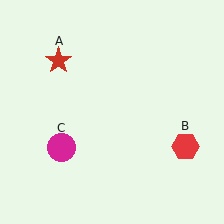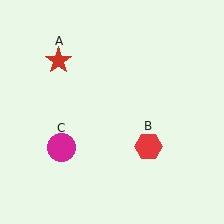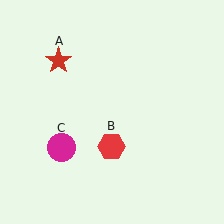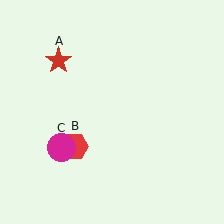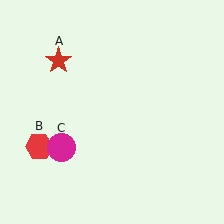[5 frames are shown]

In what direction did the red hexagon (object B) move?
The red hexagon (object B) moved left.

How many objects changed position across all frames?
1 object changed position: red hexagon (object B).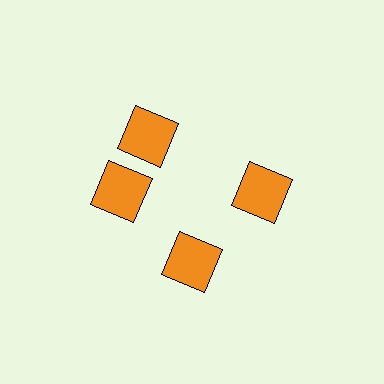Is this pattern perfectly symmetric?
No. The 4 orange squares are arranged in a ring, but one element near the 12 o'clock position is rotated out of alignment along the ring, breaking the 4-fold rotational symmetry.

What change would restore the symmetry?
The symmetry would be restored by rotating it back into even spacing with its neighbors so that all 4 squares sit at equal angles and equal distance from the center.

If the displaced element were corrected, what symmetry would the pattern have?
It would have 4-fold rotational symmetry — the pattern would map onto itself every 90 degrees.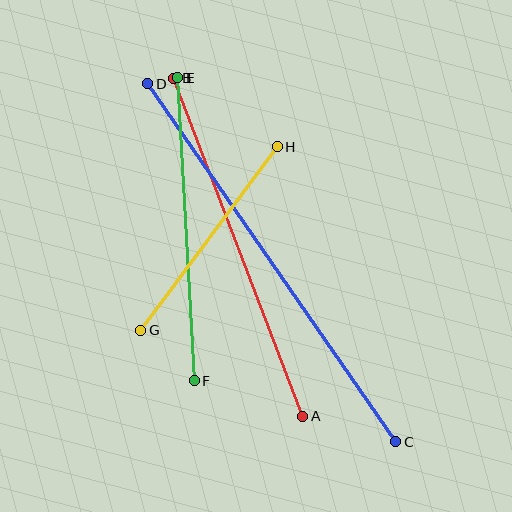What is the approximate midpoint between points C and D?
The midpoint is at approximately (272, 263) pixels.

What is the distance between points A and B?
The distance is approximately 362 pixels.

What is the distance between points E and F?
The distance is approximately 303 pixels.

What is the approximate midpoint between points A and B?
The midpoint is at approximately (238, 247) pixels.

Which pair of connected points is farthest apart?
Points C and D are farthest apart.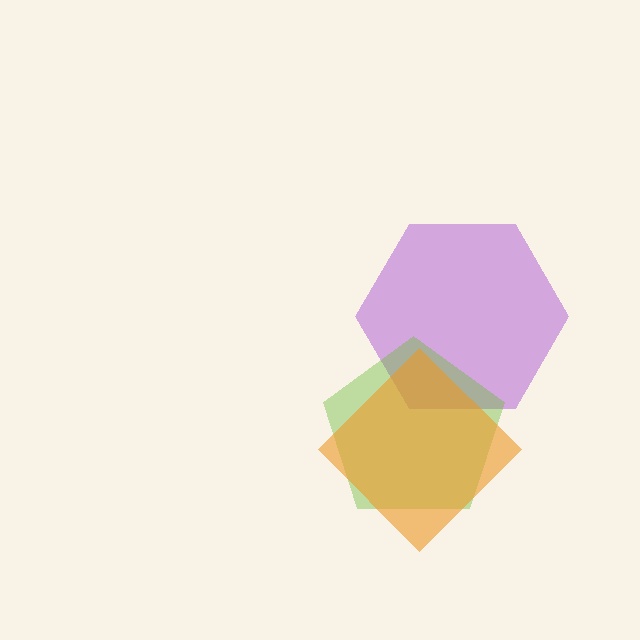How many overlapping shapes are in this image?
There are 3 overlapping shapes in the image.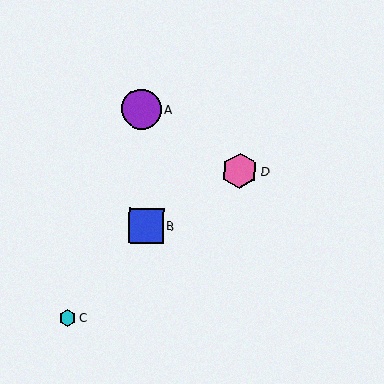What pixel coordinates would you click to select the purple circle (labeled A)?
Click at (141, 109) to select the purple circle A.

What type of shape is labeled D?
Shape D is a pink hexagon.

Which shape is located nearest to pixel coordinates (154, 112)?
The purple circle (labeled A) at (141, 109) is nearest to that location.